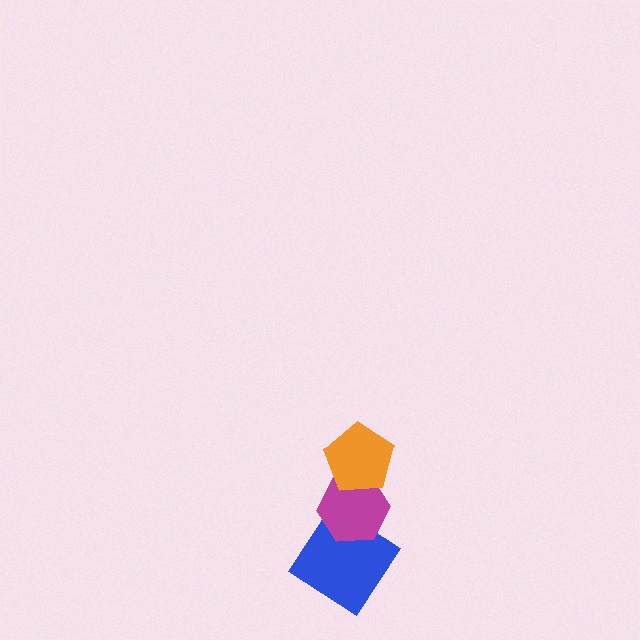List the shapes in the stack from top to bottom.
From top to bottom: the orange pentagon, the magenta hexagon, the blue diamond.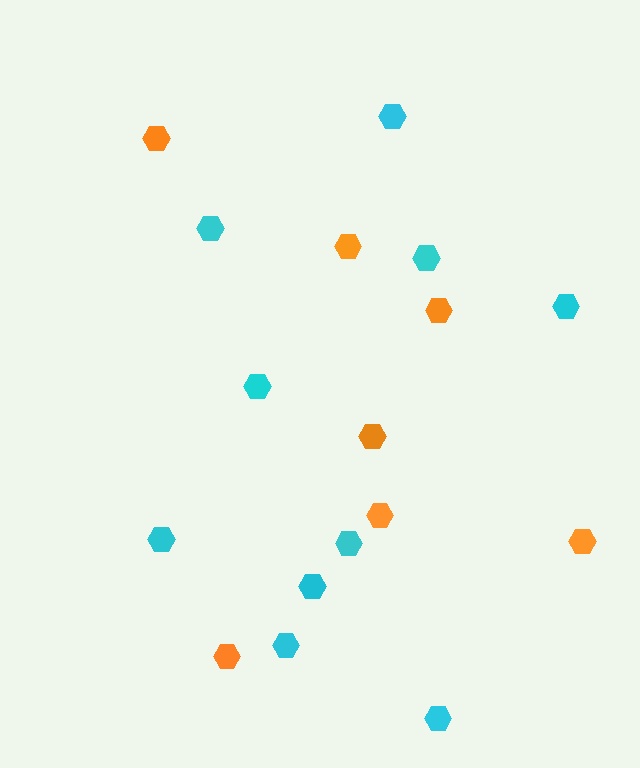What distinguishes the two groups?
There are 2 groups: one group of cyan hexagons (10) and one group of orange hexagons (7).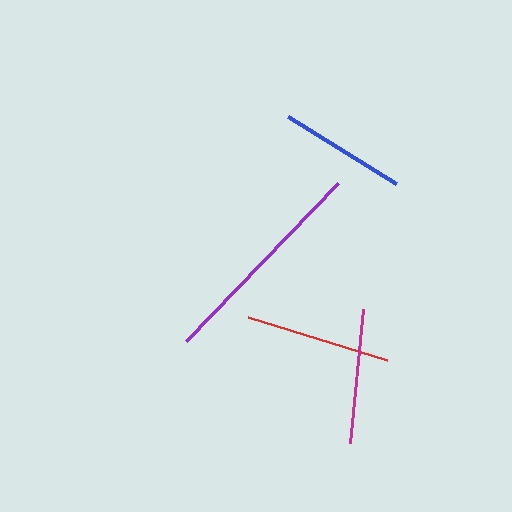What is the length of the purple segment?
The purple segment is approximately 219 pixels long.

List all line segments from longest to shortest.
From longest to shortest: purple, red, magenta, blue.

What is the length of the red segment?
The red segment is approximately 145 pixels long.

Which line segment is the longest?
The purple line is the longest at approximately 219 pixels.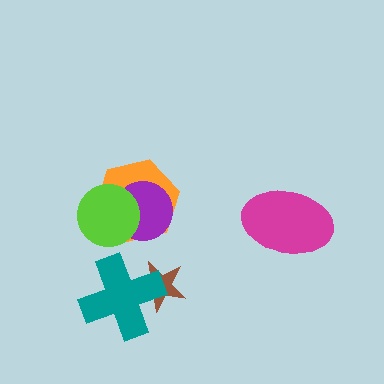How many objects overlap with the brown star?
1 object overlaps with the brown star.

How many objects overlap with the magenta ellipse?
0 objects overlap with the magenta ellipse.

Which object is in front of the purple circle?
The lime circle is in front of the purple circle.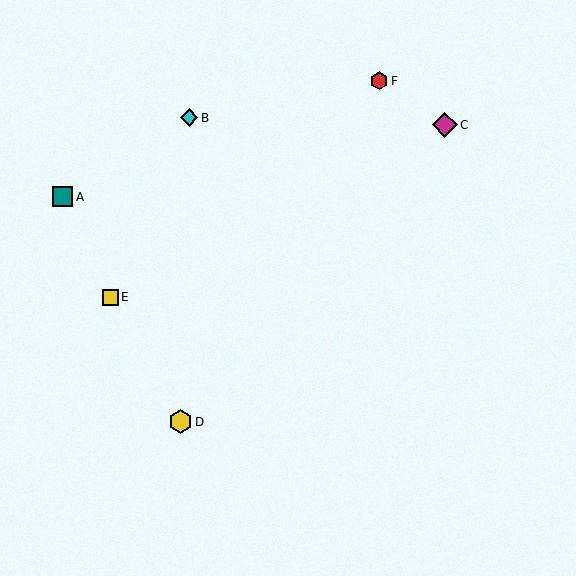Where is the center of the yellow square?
The center of the yellow square is at (110, 297).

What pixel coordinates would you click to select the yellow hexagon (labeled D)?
Click at (180, 422) to select the yellow hexagon D.